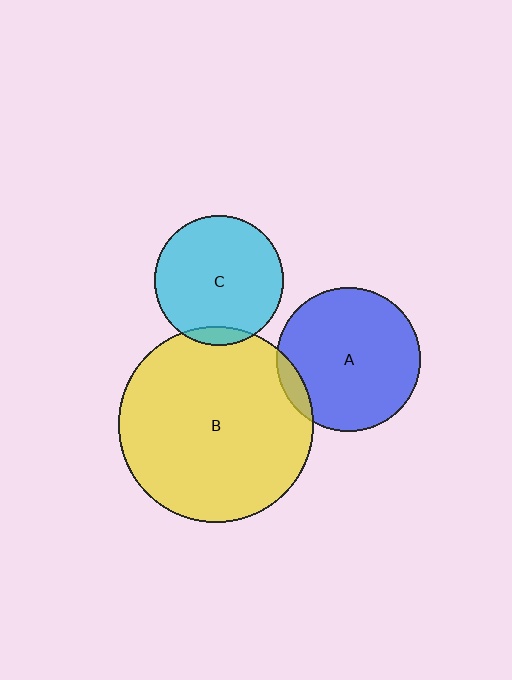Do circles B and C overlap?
Yes.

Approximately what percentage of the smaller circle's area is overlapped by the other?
Approximately 5%.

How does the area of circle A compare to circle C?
Approximately 1.2 times.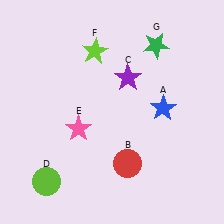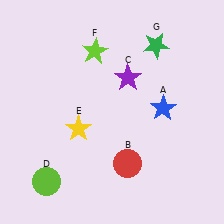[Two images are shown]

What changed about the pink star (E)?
In Image 1, E is pink. In Image 2, it changed to yellow.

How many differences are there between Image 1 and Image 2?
There is 1 difference between the two images.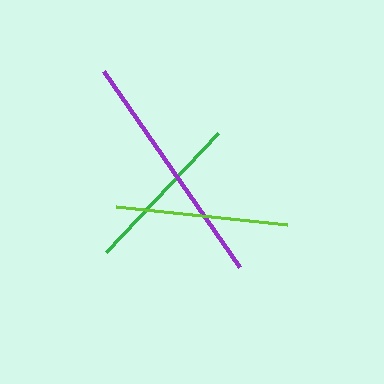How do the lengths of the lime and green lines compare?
The lime and green lines are approximately the same length.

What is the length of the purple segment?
The purple segment is approximately 238 pixels long.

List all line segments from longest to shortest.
From longest to shortest: purple, lime, green.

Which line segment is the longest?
The purple line is the longest at approximately 238 pixels.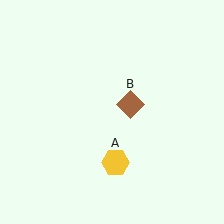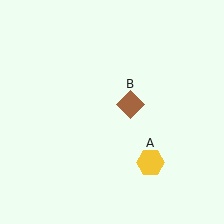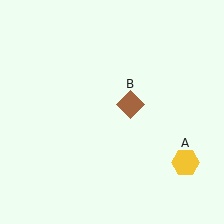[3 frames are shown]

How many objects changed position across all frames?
1 object changed position: yellow hexagon (object A).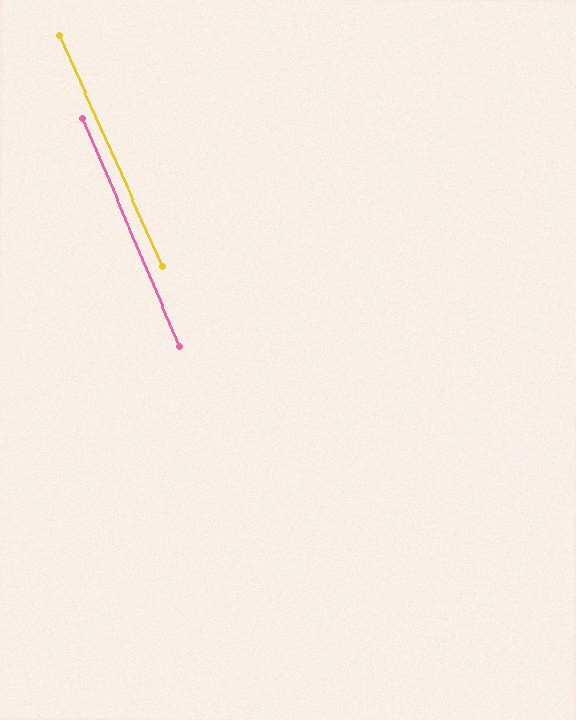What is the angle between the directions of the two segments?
Approximately 1 degree.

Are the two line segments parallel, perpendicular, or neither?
Parallel — their directions differ by only 1.0°.